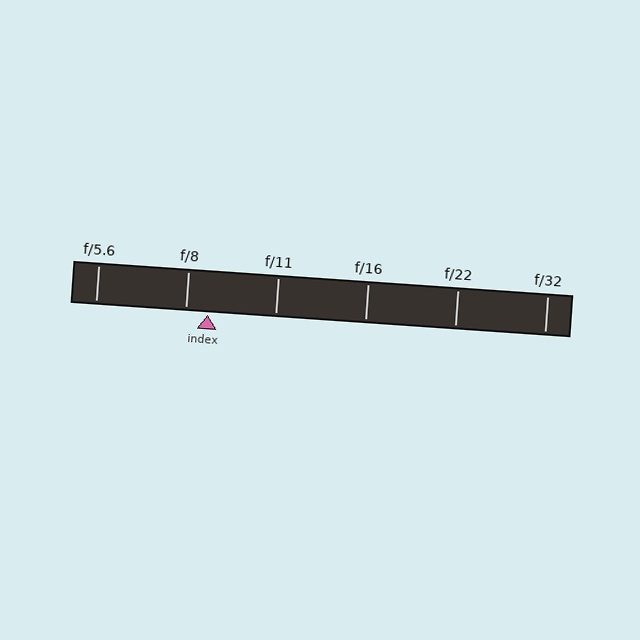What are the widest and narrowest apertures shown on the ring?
The widest aperture shown is f/5.6 and the narrowest is f/32.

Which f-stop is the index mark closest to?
The index mark is closest to f/8.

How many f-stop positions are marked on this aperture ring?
There are 6 f-stop positions marked.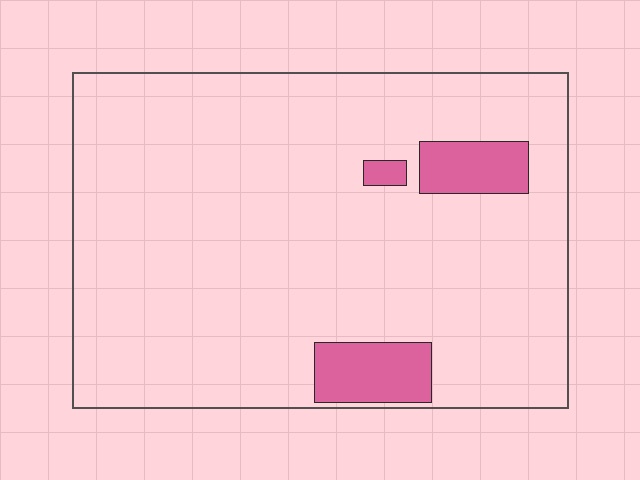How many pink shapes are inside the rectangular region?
3.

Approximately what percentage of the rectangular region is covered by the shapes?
Approximately 10%.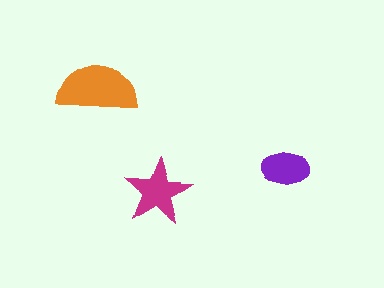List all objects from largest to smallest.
The orange semicircle, the magenta star, the purple ellipse.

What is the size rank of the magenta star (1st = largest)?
2nd.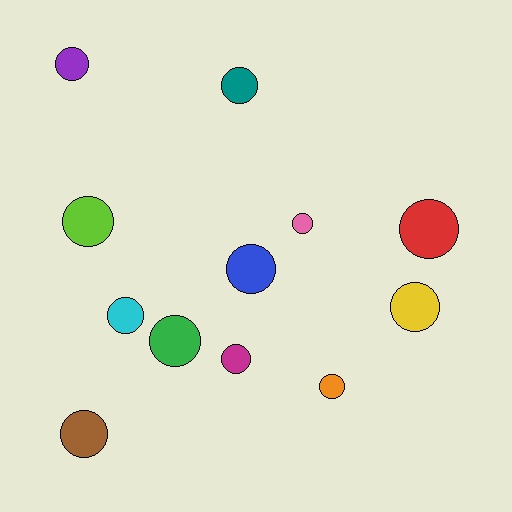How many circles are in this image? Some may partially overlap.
There are 12 circles.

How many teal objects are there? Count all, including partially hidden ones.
There is 1 teal object.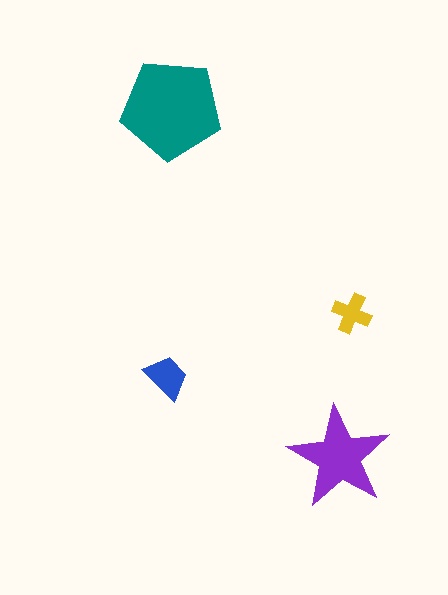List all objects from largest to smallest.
The teal pentagon, the purple star, the blue trapezoid, the yellow cross.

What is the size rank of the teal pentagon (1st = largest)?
1st.